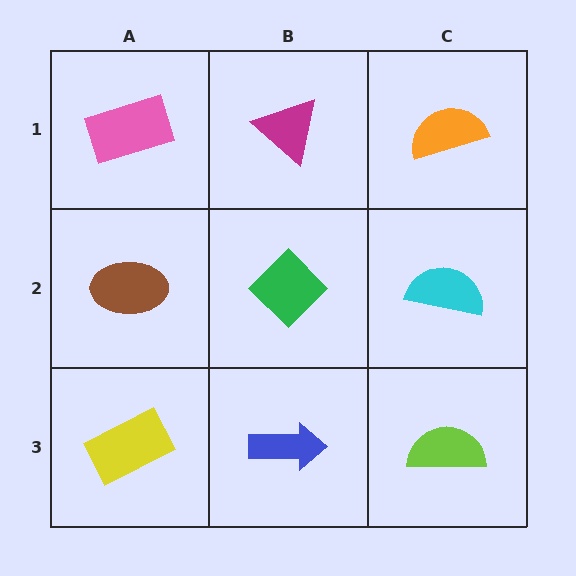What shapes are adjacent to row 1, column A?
A brown ellipse (row 2, column A), a magenta triangle (row 1, column B).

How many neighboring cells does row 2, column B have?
4.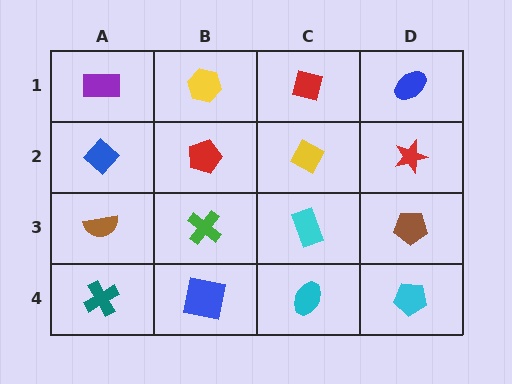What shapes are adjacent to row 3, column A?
A blue diamond (row 2, column A), a teal cross (row 4, column A), a green cross (row 3, column B).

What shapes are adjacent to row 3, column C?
A yellow diamond (row 2, column C), a cyan ellipse (row 4, column C), a green cross (row 3, column B), a brown pentagon (row 3, column D).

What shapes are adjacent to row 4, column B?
A green cross (row 3, column B), a teal cross (row 4, column A), a cyan ellipse (row 4, column C).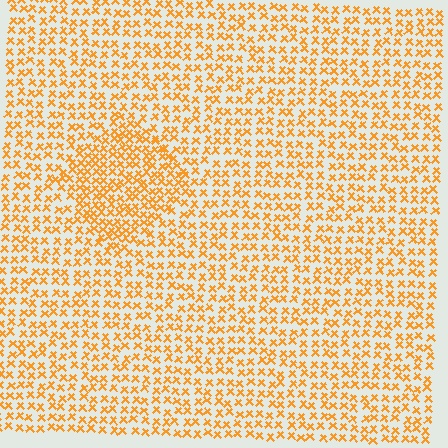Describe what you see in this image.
The image contains small orange elements arranged at two different densities. A diamond-shaped region is visible where the elements are more densely packed than the surrounding area.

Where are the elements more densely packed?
The elements are more densely packed inside the diamond boundary.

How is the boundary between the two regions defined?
The boundary is defined by a change in element density (approximately 1.6x ratio). All elements are the same color, size, and shape.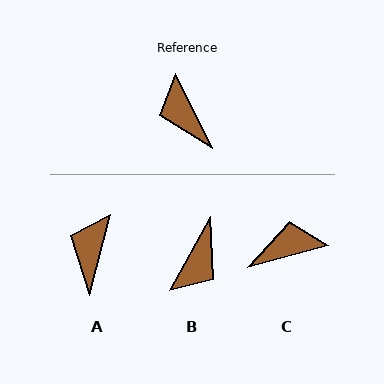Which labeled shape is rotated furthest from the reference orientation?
B, about 125 degrees away.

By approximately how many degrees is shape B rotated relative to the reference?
Approximately 125 degrees counter-clockwise.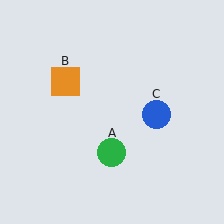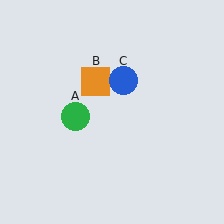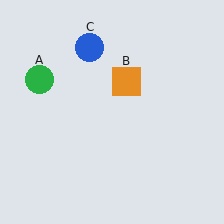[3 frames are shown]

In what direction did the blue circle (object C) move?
The blue circle (object C) moved up and to the left.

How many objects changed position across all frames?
3 objects changed position: green circle (object A), orange square (object B), blue circle (object C).